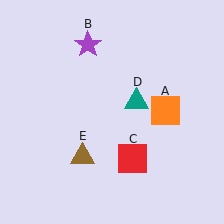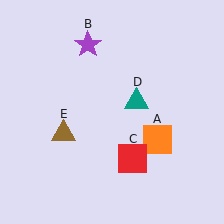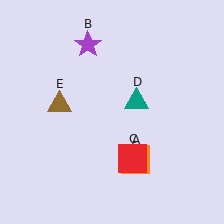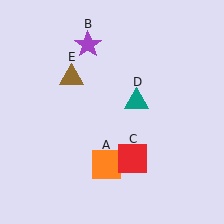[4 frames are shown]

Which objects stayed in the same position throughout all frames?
Purple star (object B) and red square (object C) and teal triangle (object D) remained stationary.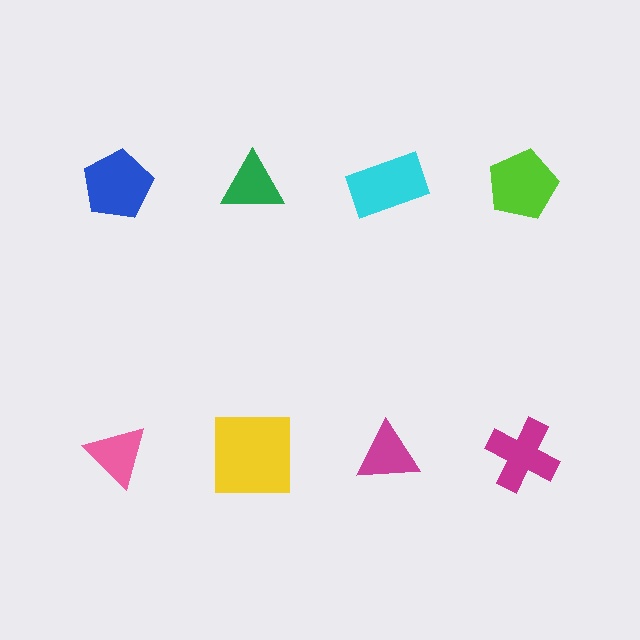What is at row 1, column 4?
A lime pentagon.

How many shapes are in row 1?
4 shapes.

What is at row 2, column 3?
A magenta triangle.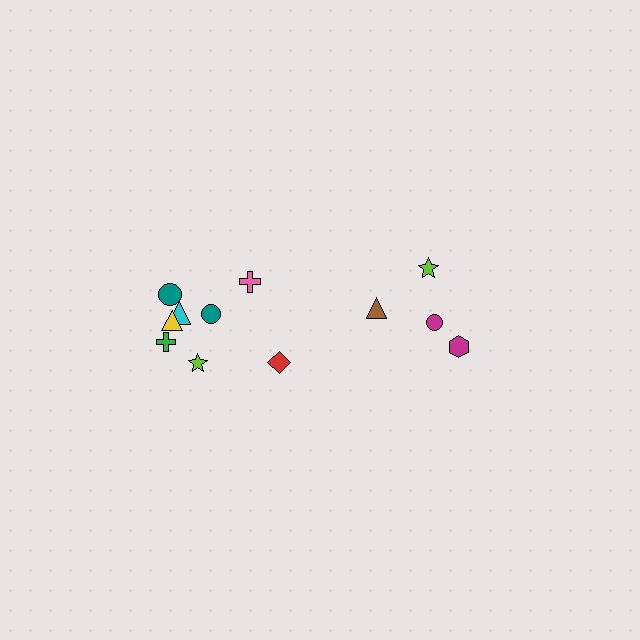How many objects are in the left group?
There are 8 objects.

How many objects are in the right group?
There are 4 objects.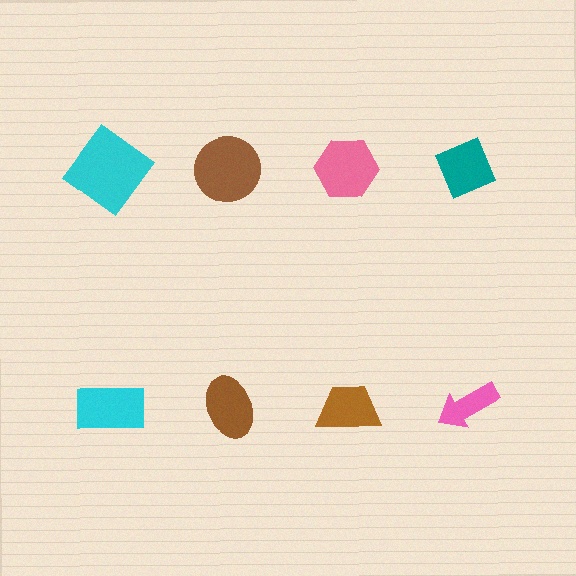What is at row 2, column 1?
A cyan rectangle.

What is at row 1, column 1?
A cyan diamond.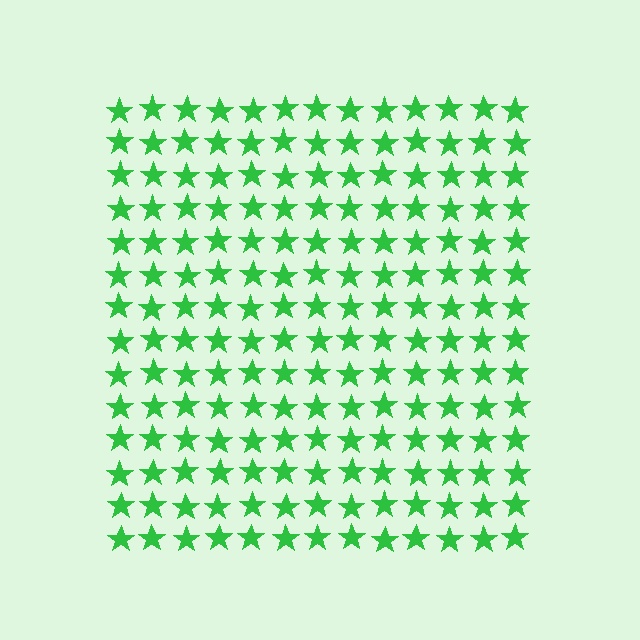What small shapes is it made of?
It is made of small stars.